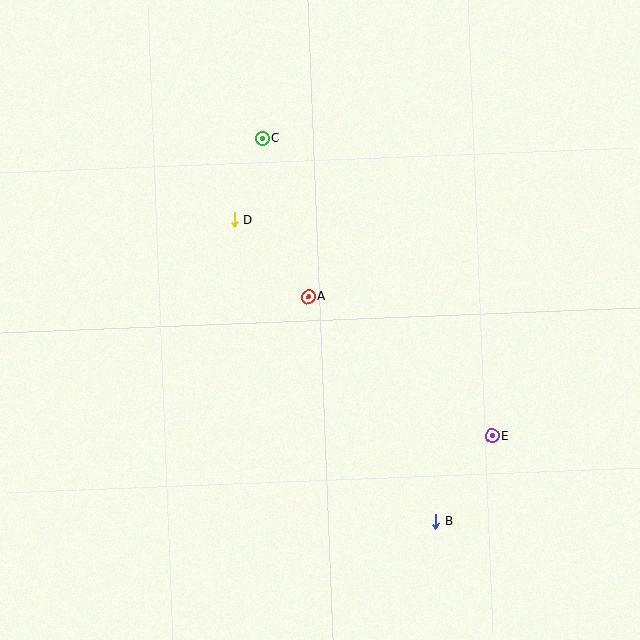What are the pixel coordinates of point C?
Point C is at (262, 138).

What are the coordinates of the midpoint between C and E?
The midpoint between C and E is at (377, 287).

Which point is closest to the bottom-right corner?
Point B is closest to the bottom-right corner.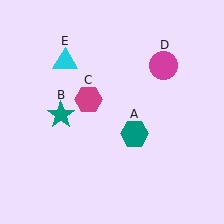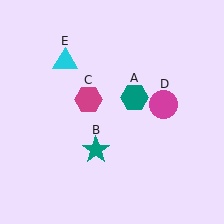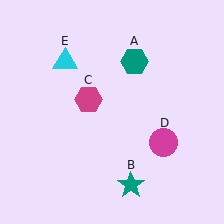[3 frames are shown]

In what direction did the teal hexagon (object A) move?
The teal hexagon (object A) moved up.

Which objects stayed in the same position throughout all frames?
Magenta hexagon (object C) and cyan triangle (object E) remained stationary.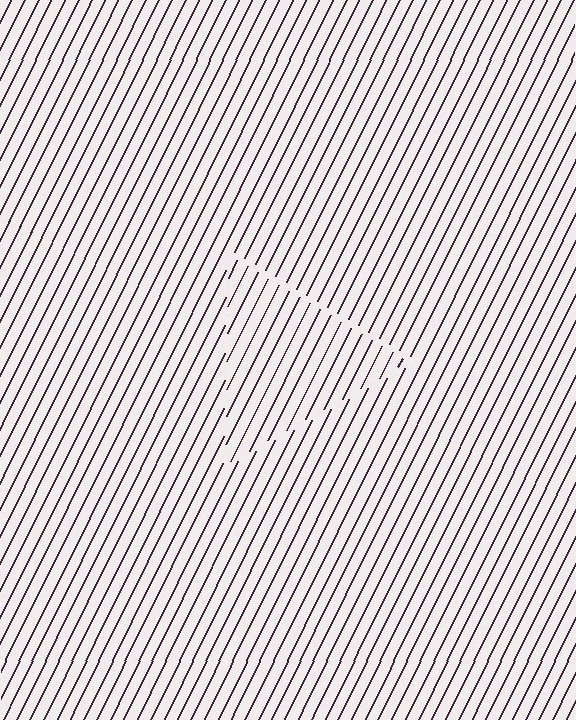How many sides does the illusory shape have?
3 sides — the line-ends trace a triangle.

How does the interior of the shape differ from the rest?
The interior of the shape contains the same grating, shifted by half a period — the contour is defined by the phase discontinuity where line-ends from the inner and outer gratings abut.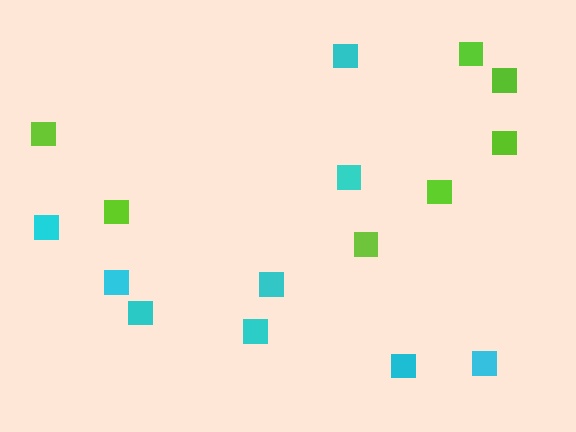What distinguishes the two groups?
There are 2 groups: one group of cyan squares (9) and one group of lime squares (7).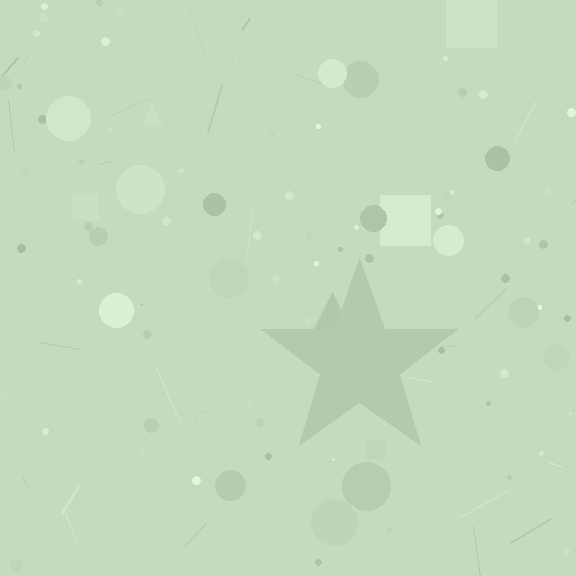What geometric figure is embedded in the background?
A star is embedded in the background.